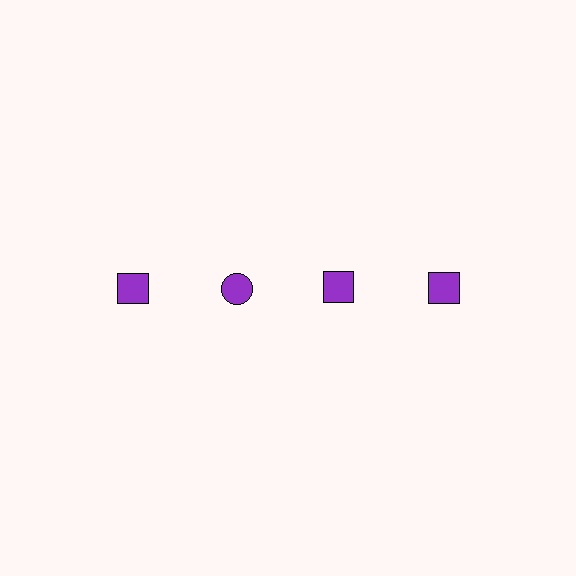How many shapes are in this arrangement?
There are 4 shapes arranged in a grid pattern.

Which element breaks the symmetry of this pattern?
The purple circle in the top row, second from left column breaks the symmetry. All other shapes are purple squares.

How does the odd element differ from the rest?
It has a different shape: circle instead of square.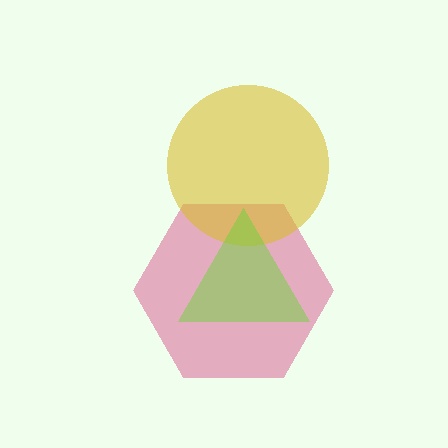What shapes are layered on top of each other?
The layered shapes are: a pink hexagon, a yellow circle, a lime triangle.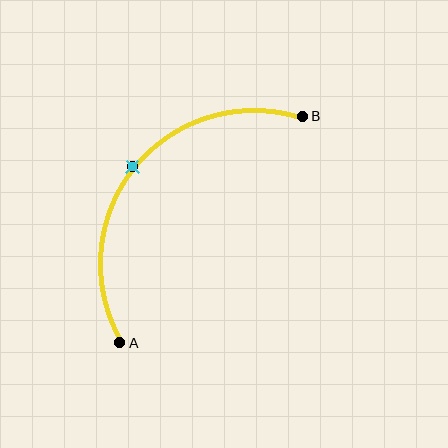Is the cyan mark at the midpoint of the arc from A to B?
Yes. The cyan mark lies on the arc at equal arc-length from both A and B — it is the arc midpoint.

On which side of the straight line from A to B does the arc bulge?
The arc bulges above and to the left of the straight line connecting A and B.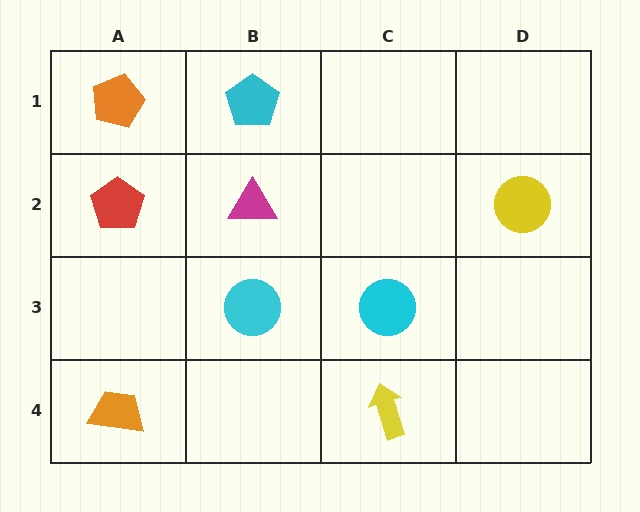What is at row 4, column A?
An orange trapezoid.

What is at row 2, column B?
A magenta triangle.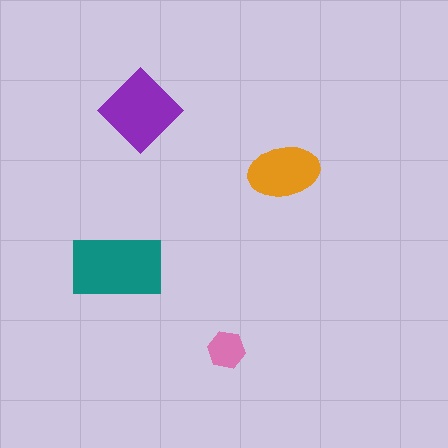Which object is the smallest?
The pink hexagon.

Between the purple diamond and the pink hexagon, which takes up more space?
The purple diamond.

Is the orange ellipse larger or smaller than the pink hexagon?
Larger.